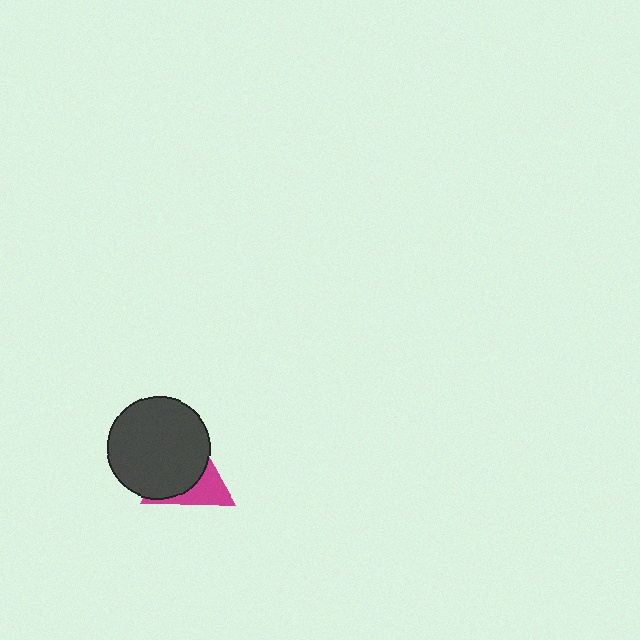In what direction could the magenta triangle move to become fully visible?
The magenta triangle could move toward the lower-right. That would shift it out from behind the dark gray circle entirely.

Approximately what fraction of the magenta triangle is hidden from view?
Roughly 64% of the magenta triangle is hidden behind the dark gray circle.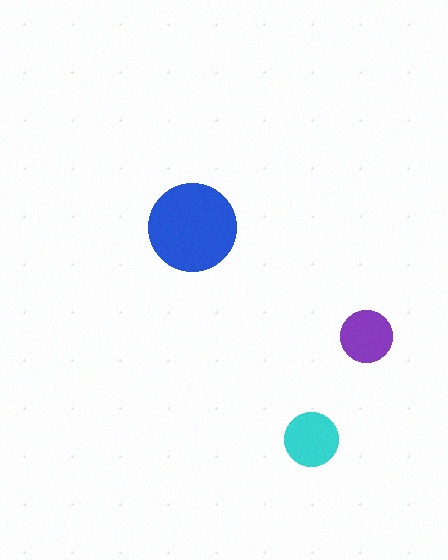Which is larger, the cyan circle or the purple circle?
The cyan one.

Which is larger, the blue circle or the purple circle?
The blue one.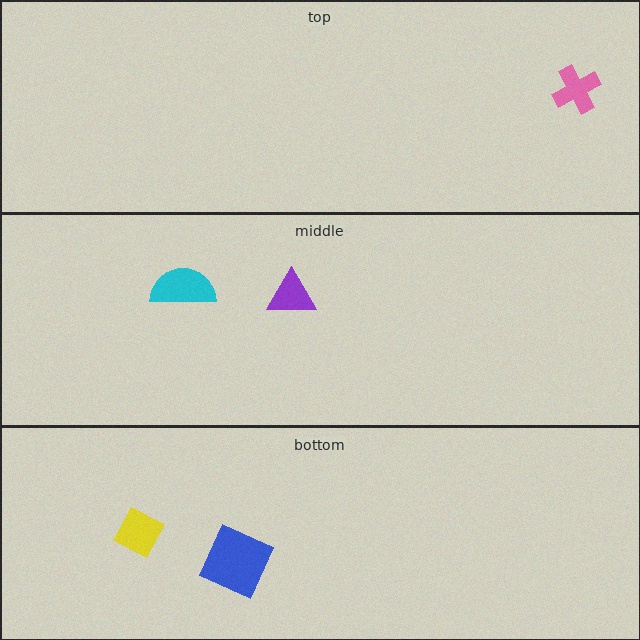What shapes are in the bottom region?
The blue square, the yellow diamond.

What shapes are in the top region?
The pink cross.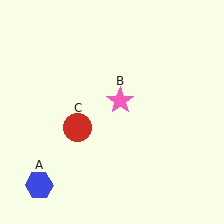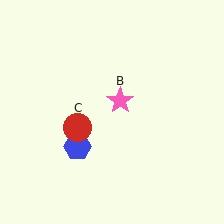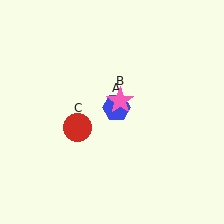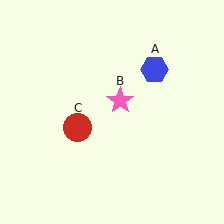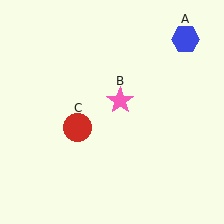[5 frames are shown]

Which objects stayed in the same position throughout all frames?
Pink star (object B) and red circle (object C) remained stationary.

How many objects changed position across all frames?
1 object changed position: blue hexagon (object A).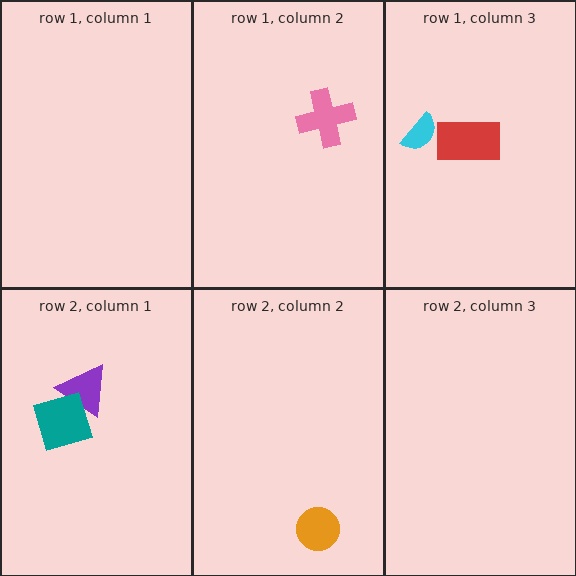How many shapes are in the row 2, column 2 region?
1.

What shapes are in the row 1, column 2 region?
The pink cross.